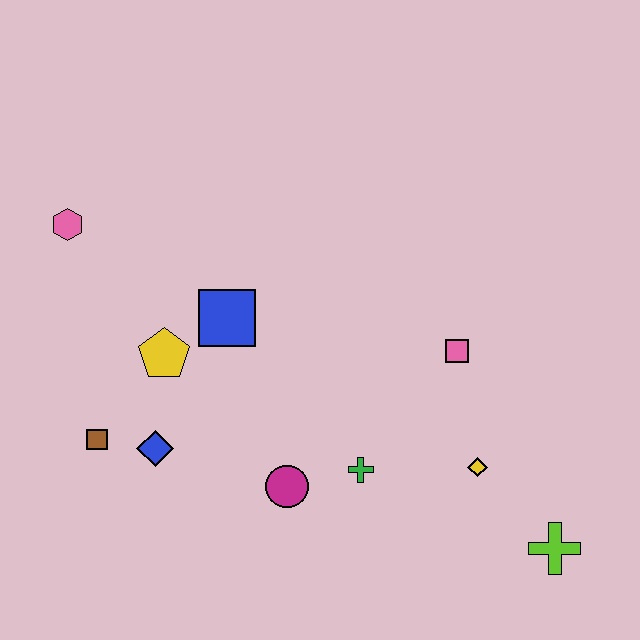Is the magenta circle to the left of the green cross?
Yes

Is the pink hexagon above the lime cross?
Yes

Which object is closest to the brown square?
The blue diamond is closest to the brown square.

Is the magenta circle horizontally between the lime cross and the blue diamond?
Yes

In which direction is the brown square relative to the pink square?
The brown square is to the left of the pink square.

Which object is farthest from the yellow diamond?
The pink hexagon is farthest from the yellow diamond.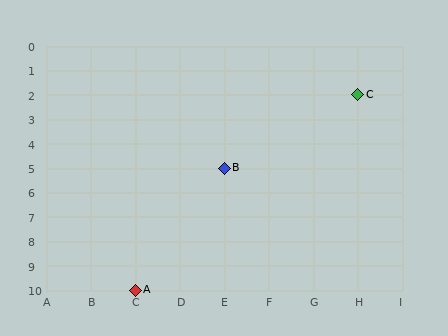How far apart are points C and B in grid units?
Points C and B are 3 columns and 3 rows apart (about 4.2 grid units diagonally).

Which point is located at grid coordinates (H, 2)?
Point C is at (H, 2).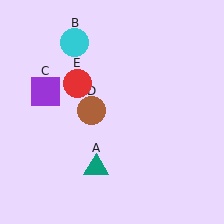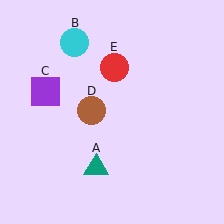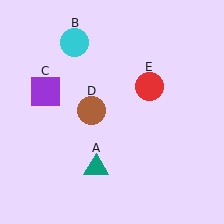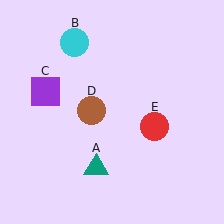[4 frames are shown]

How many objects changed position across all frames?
1 object changed position: red circle (object E).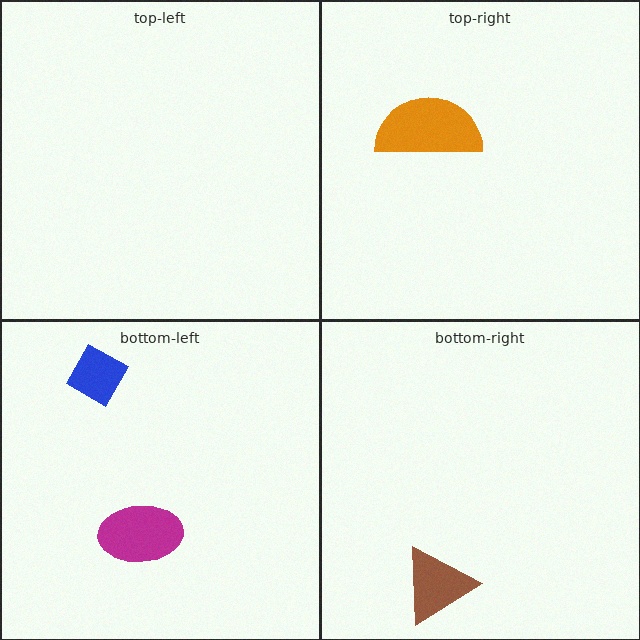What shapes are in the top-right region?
The orange semicircle.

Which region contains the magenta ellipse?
The bottom-left region.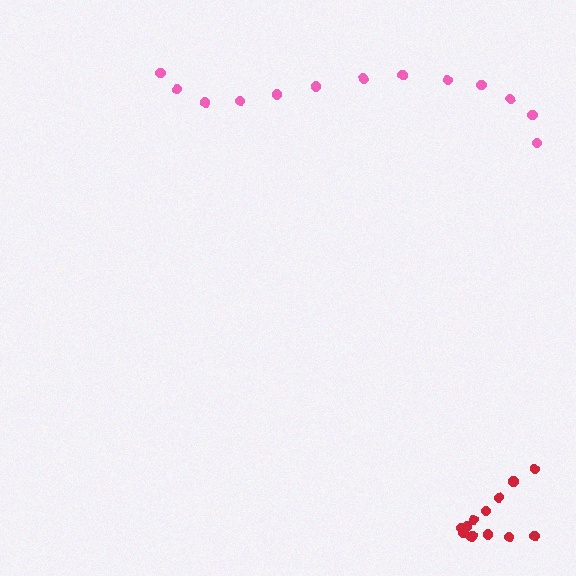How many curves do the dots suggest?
There are 2 distinct paths.